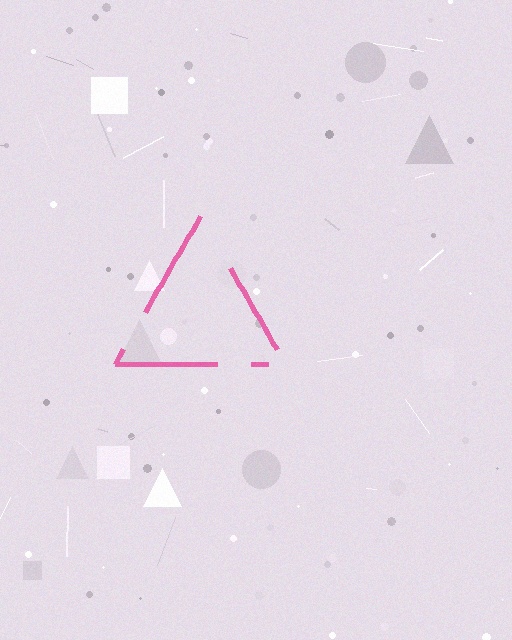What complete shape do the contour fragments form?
The contour fragments form a triangle.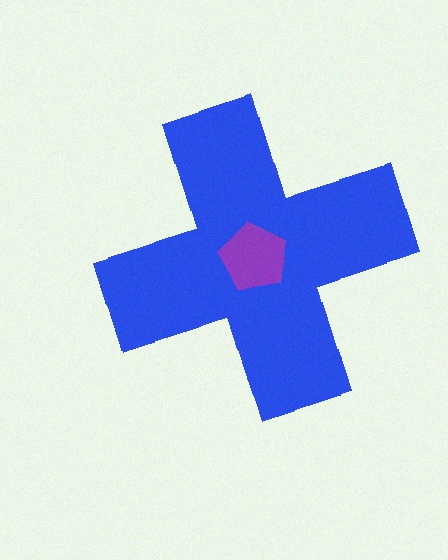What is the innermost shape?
The purple pentagon.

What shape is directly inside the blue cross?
The purple pentagon.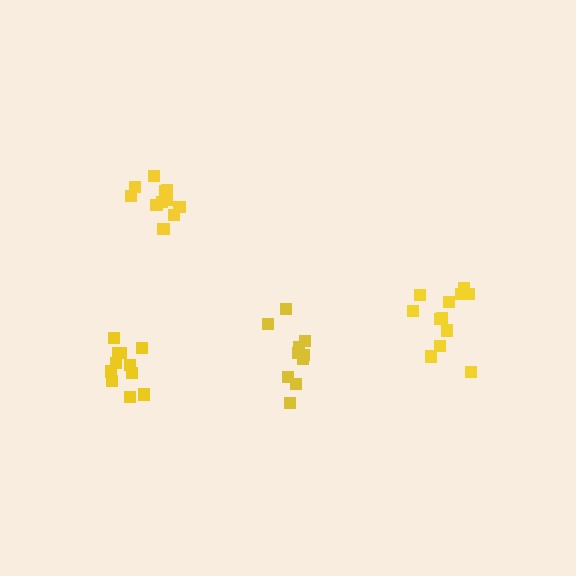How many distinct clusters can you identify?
There are 4 distinct clusters.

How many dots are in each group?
Group 1: 10 dots, Group 2: 11 dots, Group 3: 12 dots, Group 4: 11 dots (44 total).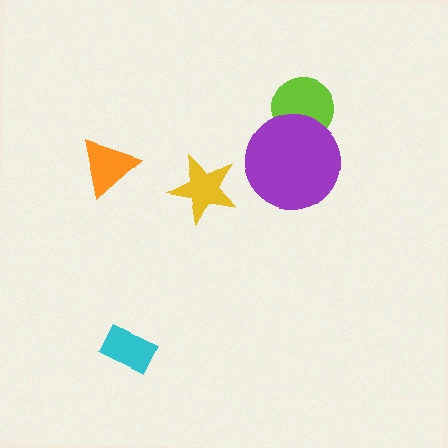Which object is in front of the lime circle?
The purple circle is in front of the lime circle.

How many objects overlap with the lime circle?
1 object overlaps with the lime circle.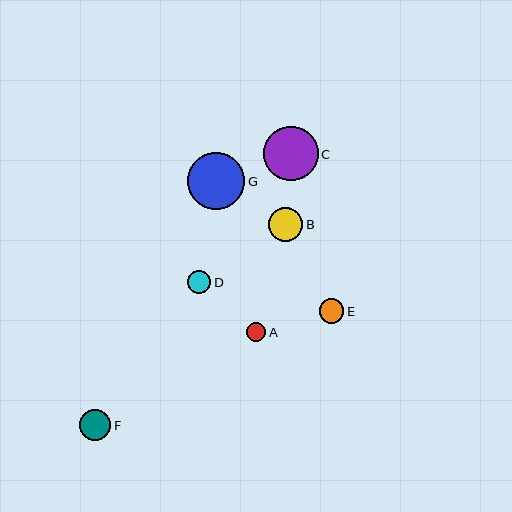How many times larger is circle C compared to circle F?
Circle C is approximately 1.8 times the size of circle F.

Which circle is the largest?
Circle G is the largest with a size of approximately 58 pixels.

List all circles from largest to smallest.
From largest to smallest: G, C, B, F, E, D, A.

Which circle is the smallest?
Circle A is the smallest with a size of approximately 19 pixels.